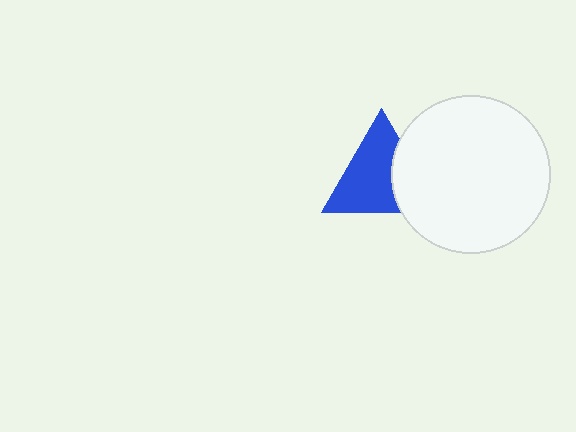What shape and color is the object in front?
The object in front is a white circle.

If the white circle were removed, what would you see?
You would see the complete blue triangle.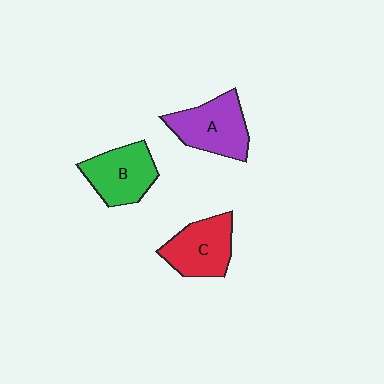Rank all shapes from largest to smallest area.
From largest to smallest: A (purple), B (green), C (red).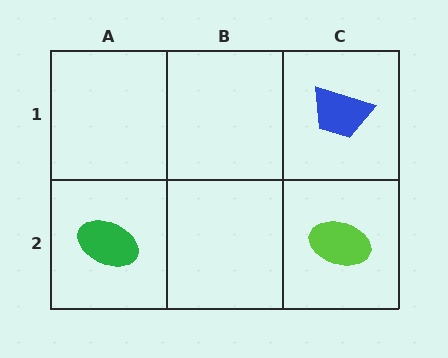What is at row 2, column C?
A lime ellipse.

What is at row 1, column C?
A blue trapezoid.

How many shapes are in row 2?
2 shapes.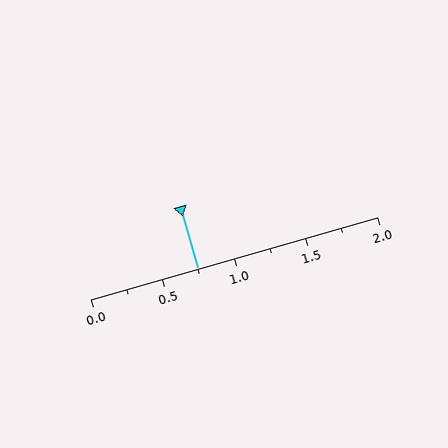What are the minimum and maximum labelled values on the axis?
The axis runs from 0.0 to 2.0.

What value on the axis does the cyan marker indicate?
The marker indicates approximately 0.75.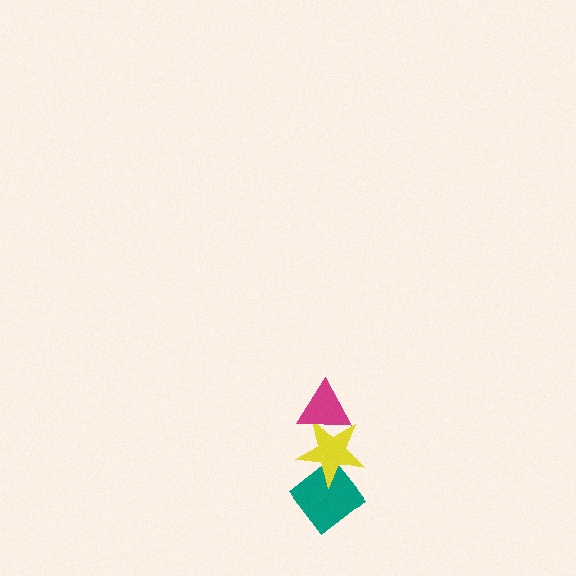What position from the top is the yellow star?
The yellow star is 2nd from the top.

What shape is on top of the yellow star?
The magenta triangle is on top of the yellow star.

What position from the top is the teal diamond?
The teal diamond is 3rd from the top.